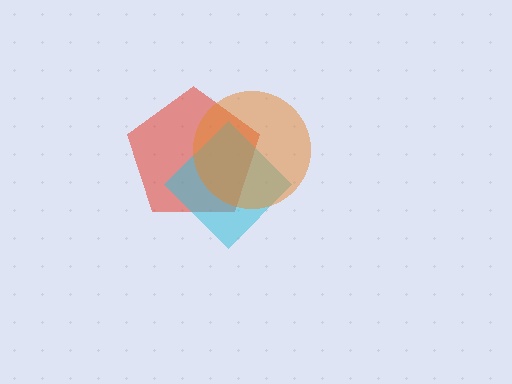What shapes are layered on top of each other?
The layered shapes are: a red pentagon, a cyan diamond, an orange circle.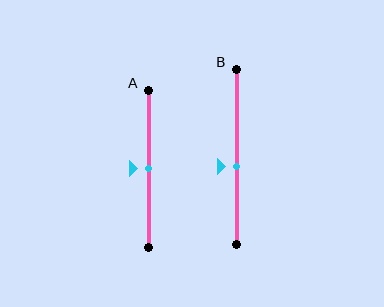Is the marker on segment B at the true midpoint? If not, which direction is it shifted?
No, the marker on segment B is shifted downward by about 6% of the segment length.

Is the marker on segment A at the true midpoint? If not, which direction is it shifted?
Yes, the marker on segment A is at the true midpoint.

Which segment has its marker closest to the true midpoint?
Segment A has its marker closest to the true midpoint.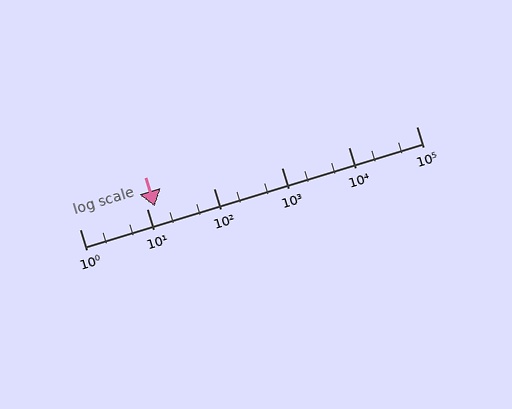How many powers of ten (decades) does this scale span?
The scale spans 5 decades, from 1 to 100000.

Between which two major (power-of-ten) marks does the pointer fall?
The pointer is between 10 and 100.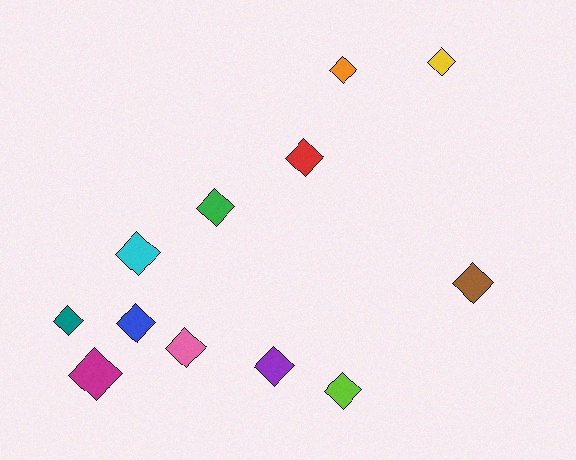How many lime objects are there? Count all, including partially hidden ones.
There is 1 lime object.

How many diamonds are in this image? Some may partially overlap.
There are 12 diamonds.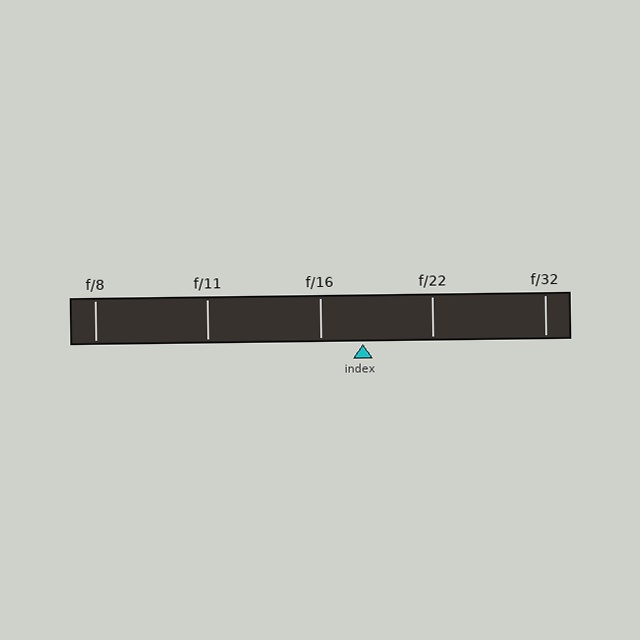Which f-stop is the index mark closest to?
The index mark is closest to f/16.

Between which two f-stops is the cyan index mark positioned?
The index mark is between f/16 and f/22.